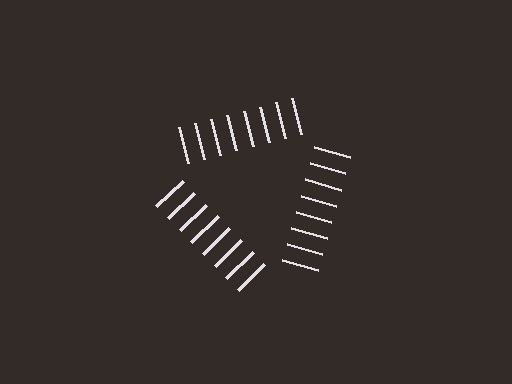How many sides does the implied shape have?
3 sides — the line-ends trace a triangle.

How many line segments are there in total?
24 — 8 along each of the 3 edges.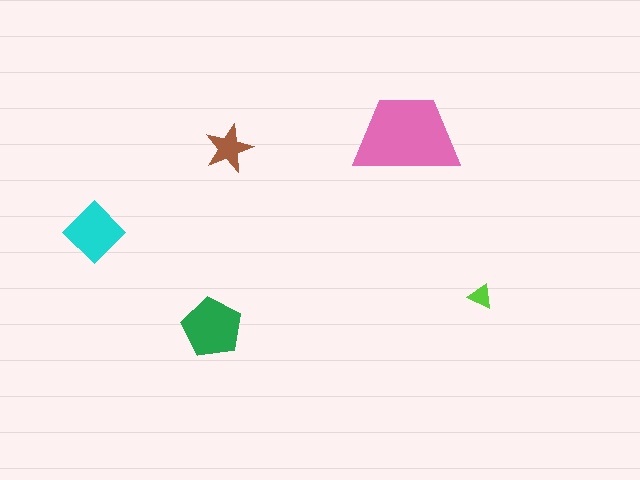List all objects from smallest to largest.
The lime triangle, the brown star, the cyan diamond, the green pentagon, the pink trapezoid.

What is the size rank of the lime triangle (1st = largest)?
5th.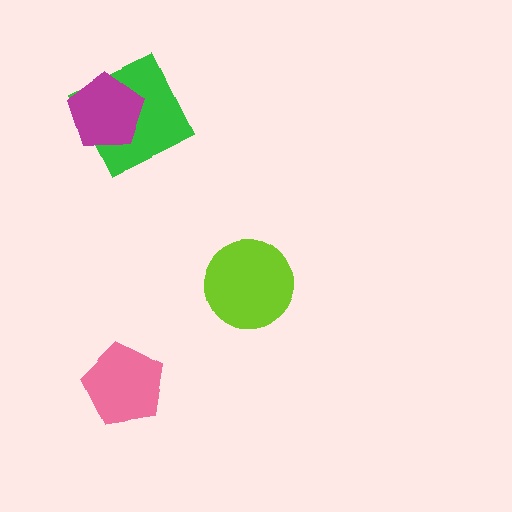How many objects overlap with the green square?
1 object overlaps with the green square.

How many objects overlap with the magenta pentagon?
1 object overlaps with the magenta pentagon.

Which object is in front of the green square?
The magenta pentagon is in front of the green square.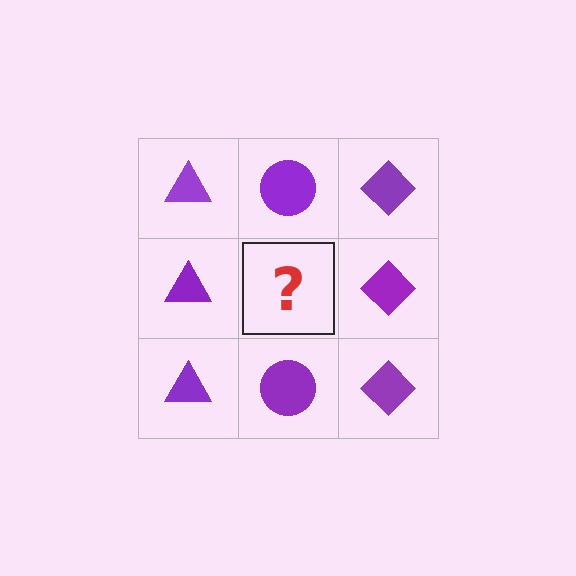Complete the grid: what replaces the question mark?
The question mark should be replaced with a purple circle.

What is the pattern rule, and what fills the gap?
The rule is that each column has a consistent shape. The gap should be filled with a purple circle.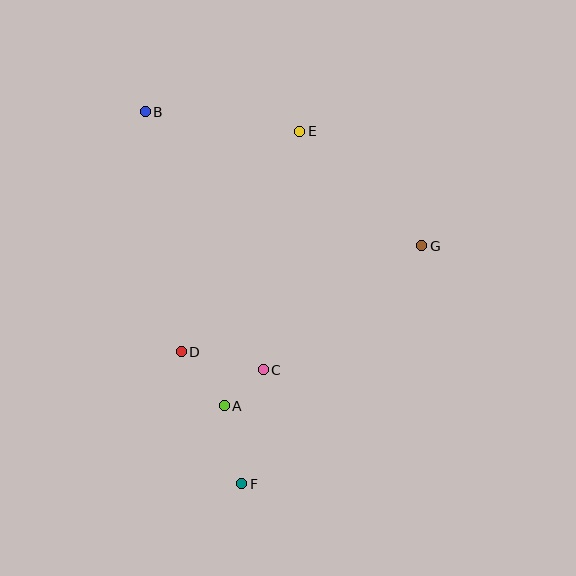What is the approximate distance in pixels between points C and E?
The distance between C and E is approximately 241 pixels.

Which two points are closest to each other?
Points A and C are closest to each other.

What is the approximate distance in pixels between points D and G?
The distance between D and G is approximately 263 pixels.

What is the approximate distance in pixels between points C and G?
The distance between C and G is approximately 201 pixels.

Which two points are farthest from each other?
Points B and F are farthest from each other.